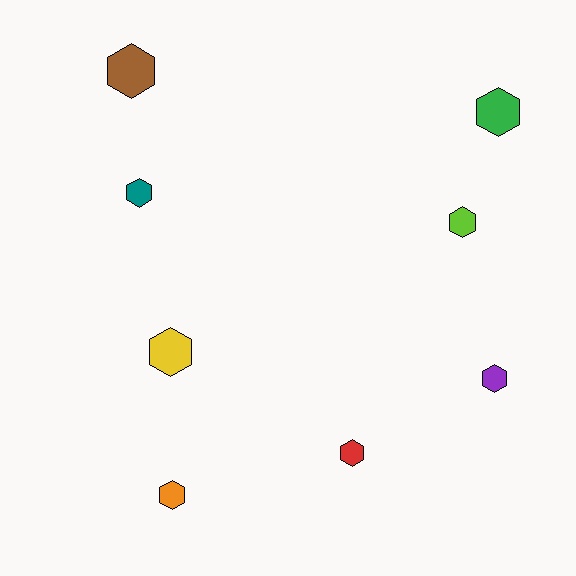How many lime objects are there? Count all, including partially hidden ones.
There is 1 lime object.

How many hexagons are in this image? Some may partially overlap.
There are 8 hexagons.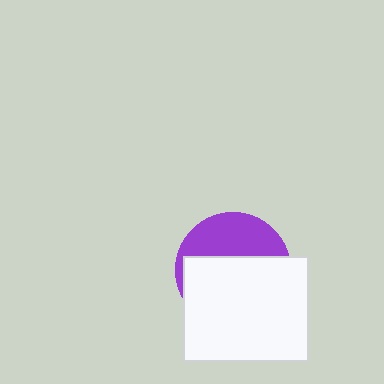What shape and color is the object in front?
The object in front is a white rectangle.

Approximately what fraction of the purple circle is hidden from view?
Roughly 63% of the purple circle is hidden behind the white rectangle.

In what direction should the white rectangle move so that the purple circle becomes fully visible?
The white rectangle should move down. That is the shortest direction to clear the overlap and leave the purple circle fully visible.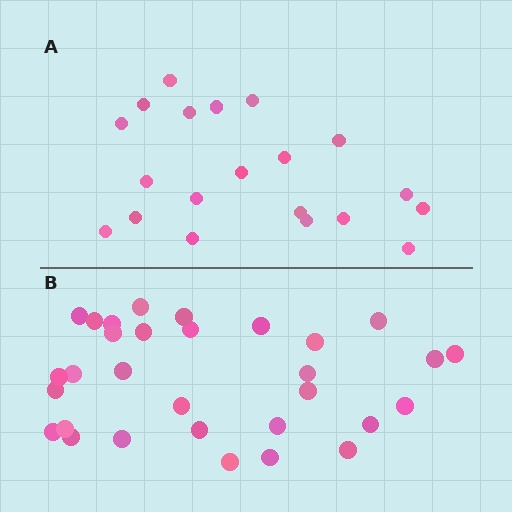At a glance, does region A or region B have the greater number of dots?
Region B (the bottom region) has more dots.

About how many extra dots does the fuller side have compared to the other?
Region B has roughly 12 or so more dots than region A.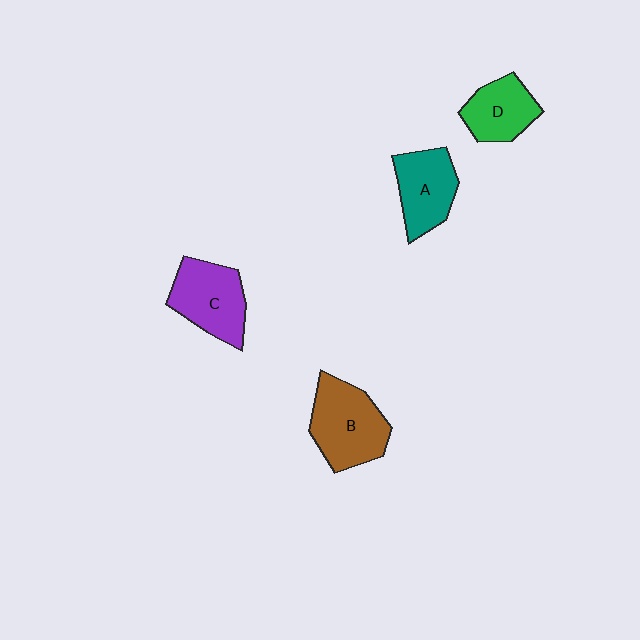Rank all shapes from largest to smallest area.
From largest to smallest: B (brown), C (purple), A (teal), D (green).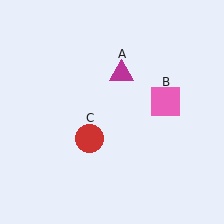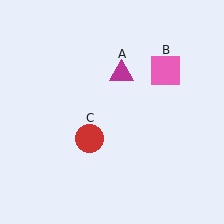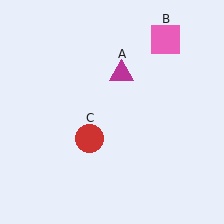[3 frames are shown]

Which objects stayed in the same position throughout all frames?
Magenta triangle (object A) and red circle (object C) remained stationary.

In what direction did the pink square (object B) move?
The pink square (object B) moved up.